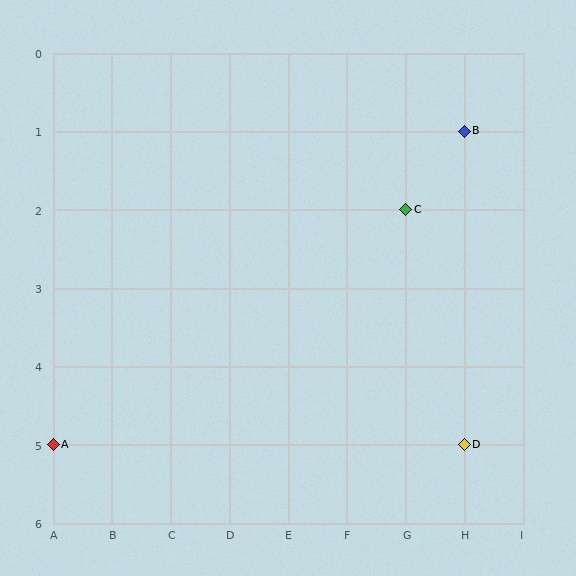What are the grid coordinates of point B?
Point B is at grid coordinates (H, 1).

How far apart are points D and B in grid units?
Points D and B are 4 rows apart.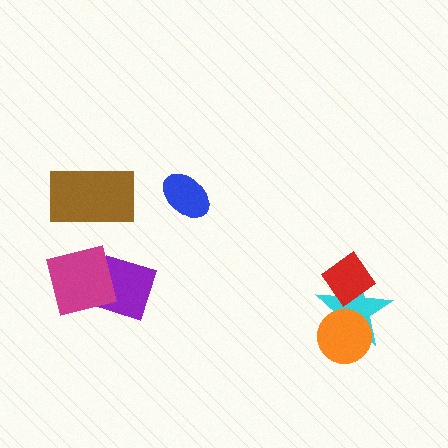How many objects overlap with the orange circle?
1 object overlaps with the orange circle.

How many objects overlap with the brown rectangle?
0 objects overlap with the brown rectangle.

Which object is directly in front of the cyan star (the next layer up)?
The orange circle is directly in front of the cyan star.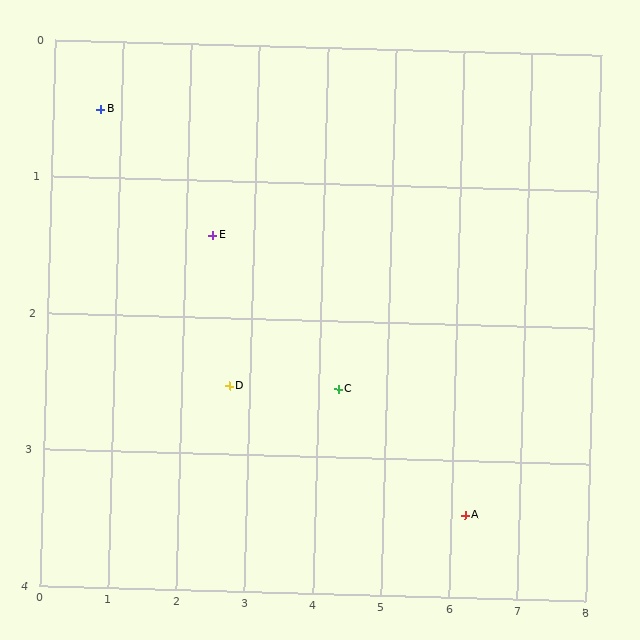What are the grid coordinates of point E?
Point E is at approximately (2.4, 1.4).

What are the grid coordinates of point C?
Point C is at approximately (4.3, 2.5).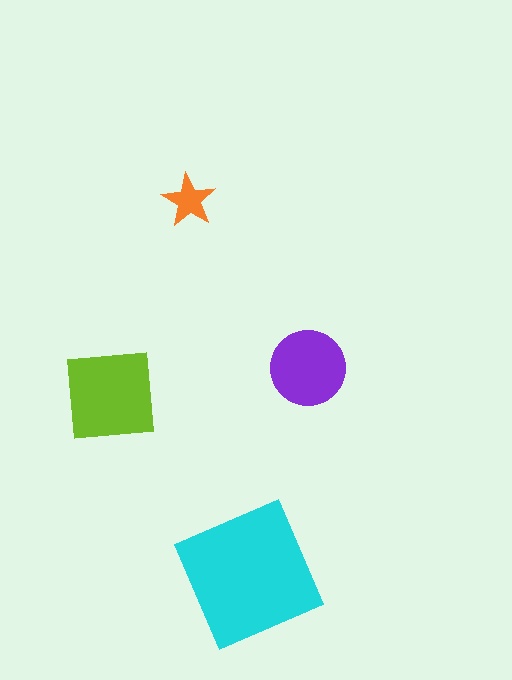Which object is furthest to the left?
The lime square is leftmost.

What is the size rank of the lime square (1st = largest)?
2nd.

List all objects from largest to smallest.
The cyan square, the lime square, the purple circle, the orange star.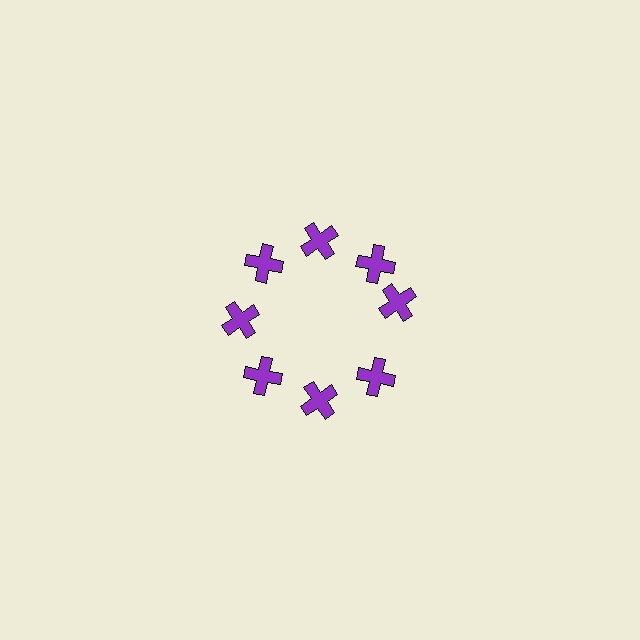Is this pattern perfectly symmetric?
No. The 8 purple crosses are arranged in a ring, but one element near the 3 o'clock position is rotated out of alignment along the ring, breaking the 8-fold rotational symmetry.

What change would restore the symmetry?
The symmetry would be restored by rotating it back into even spacing with its neighbors so that all 8 crosses sit at equal angles and equal distance from the center.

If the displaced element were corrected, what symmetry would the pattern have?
It would have 8-fold rotational symmetry — the pattern would map onto itself every 45 degrees.